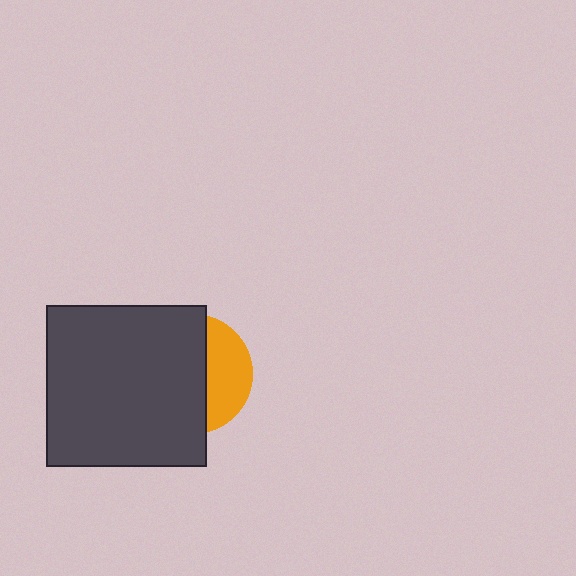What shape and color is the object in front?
The object in front is a dark gray square.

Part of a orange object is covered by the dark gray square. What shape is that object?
It is a circle.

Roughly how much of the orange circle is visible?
A small part of it is visible (roughly 35%).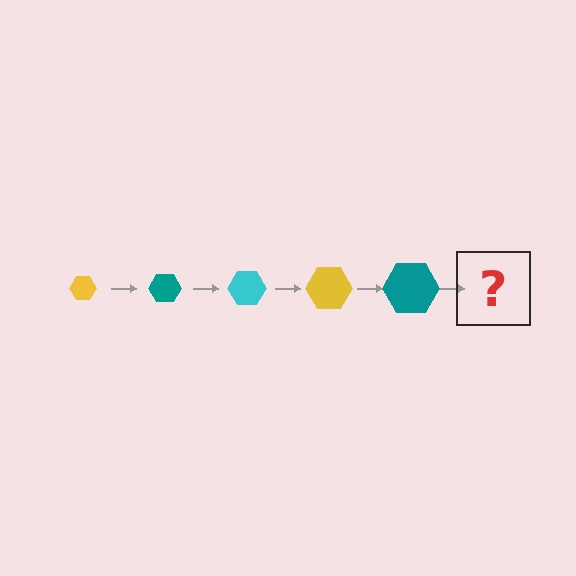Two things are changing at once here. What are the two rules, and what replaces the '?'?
The two rules are that the hexagon grows larger each step and the color cycles through yellow, teal, and cyan. The '?' should be a cyan hexagon, larger than the previous one.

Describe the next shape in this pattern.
It should be a cyan hexagon, larger than the previous one.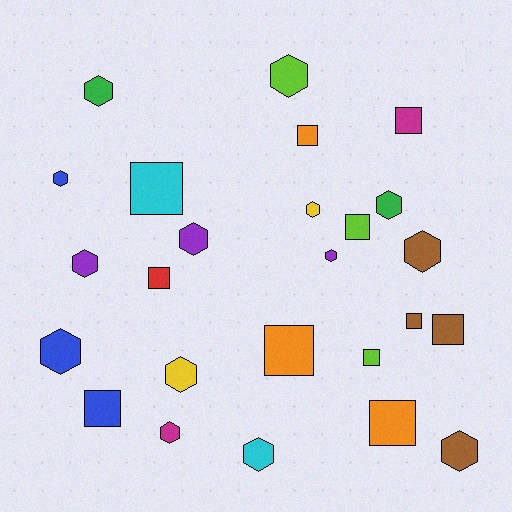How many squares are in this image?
There are 11 squares.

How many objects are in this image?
There are 25 objects.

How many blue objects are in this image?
There are 3 blue objects.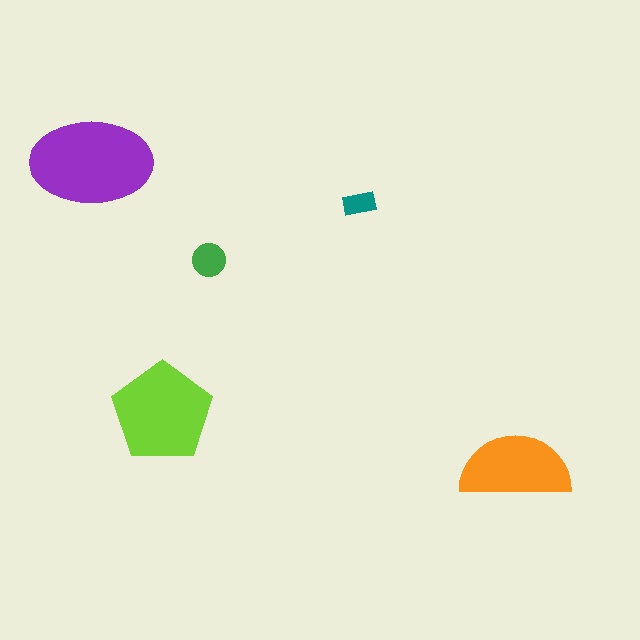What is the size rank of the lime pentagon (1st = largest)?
2nd.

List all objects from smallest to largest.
The teal rectangle, the green circle, the orange semicircle, the lime pentagon, the purple ellipse.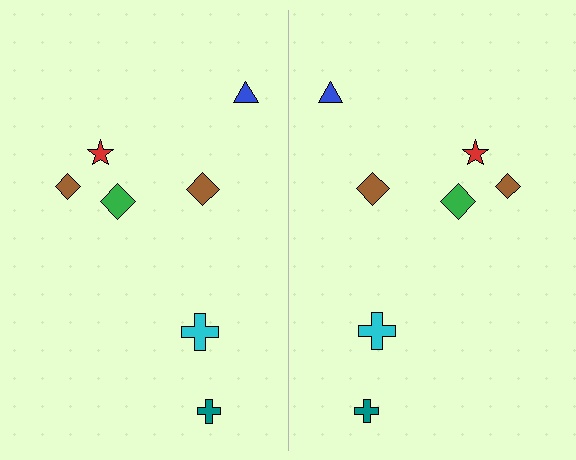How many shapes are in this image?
There are 14 shapes in this image.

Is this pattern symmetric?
Yes, this pattern has bilateral (reflection) symmetry.